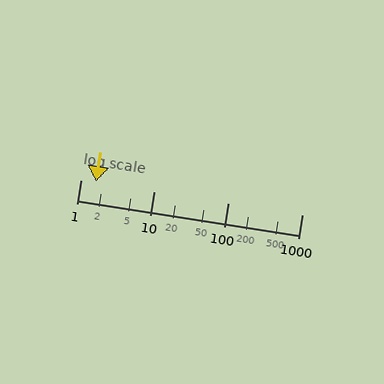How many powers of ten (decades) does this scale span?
The scale spans 3 decades, from 1 to 1000.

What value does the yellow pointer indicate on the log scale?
The pointer indicates approximately 1.6.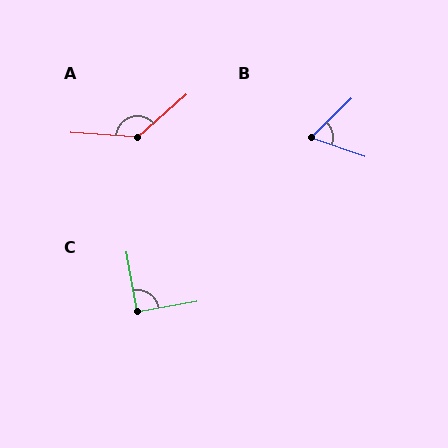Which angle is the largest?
A, at approximately 135 degrees.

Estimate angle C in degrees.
Approximately 91 degrees.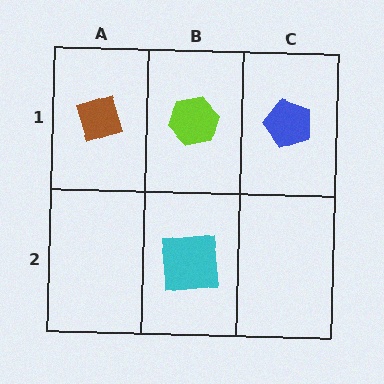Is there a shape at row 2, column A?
No, that cell is empty.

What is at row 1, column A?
A brown diamond.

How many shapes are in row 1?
3 shapes.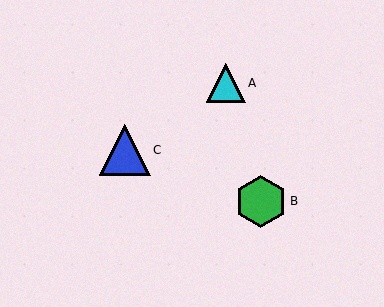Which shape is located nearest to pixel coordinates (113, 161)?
The blue triangle (labeled C) at (125, 150) is nearest to that location.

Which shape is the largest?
The green hexagon (labeled B) is the largest.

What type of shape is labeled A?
Shape A is a cyan triangle.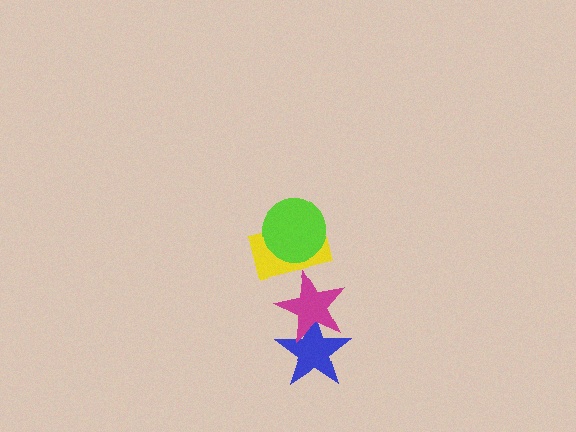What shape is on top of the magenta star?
The yellow rectangle is on top of the magenta star.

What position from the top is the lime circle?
The lime circle is 1st from the top.